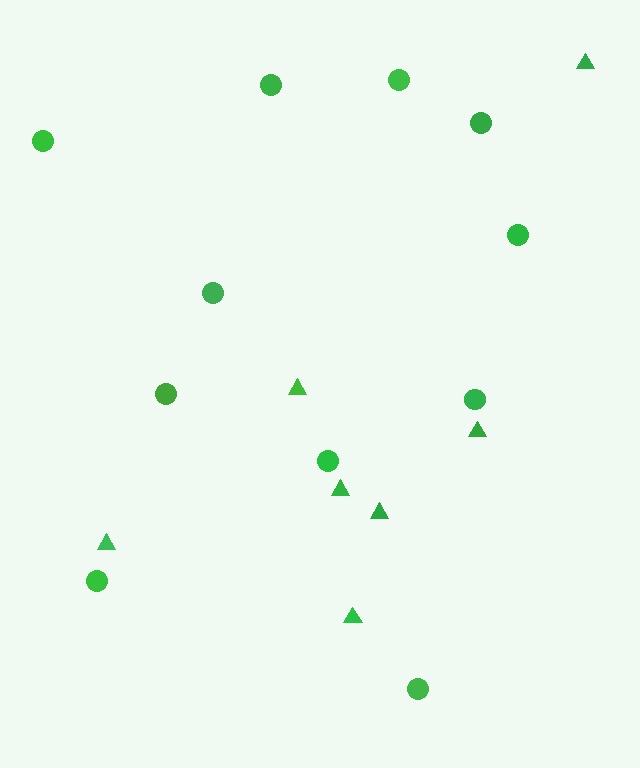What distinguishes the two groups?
There are 2 groups: one group of circles (11) and one group of triangles (7).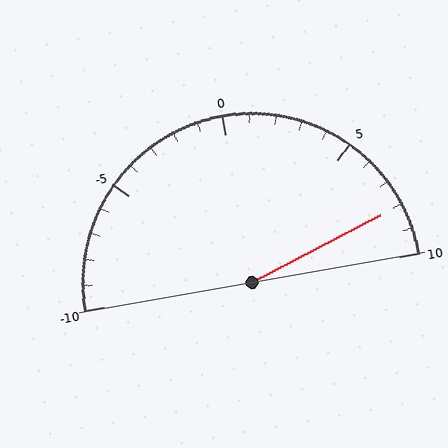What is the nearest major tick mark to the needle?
The nearest major tick mark is 10.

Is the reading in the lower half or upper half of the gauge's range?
The reading is in the upper half of the range (-10 to 10).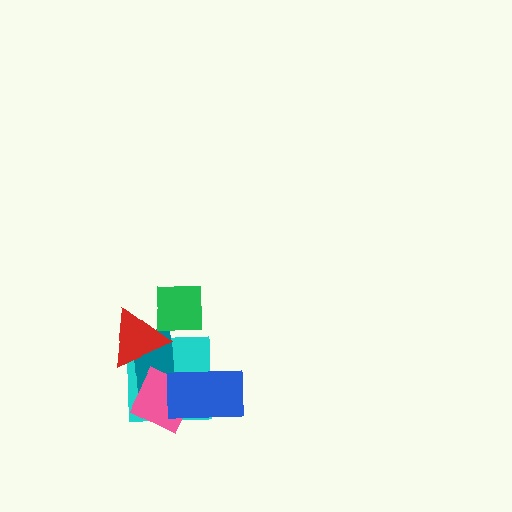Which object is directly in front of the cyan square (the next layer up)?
The teal rectangle is directly in front of the cyan square.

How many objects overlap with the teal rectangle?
4 objects overlap with the teal rectangle.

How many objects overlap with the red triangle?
3 objects overlap with the red triangle.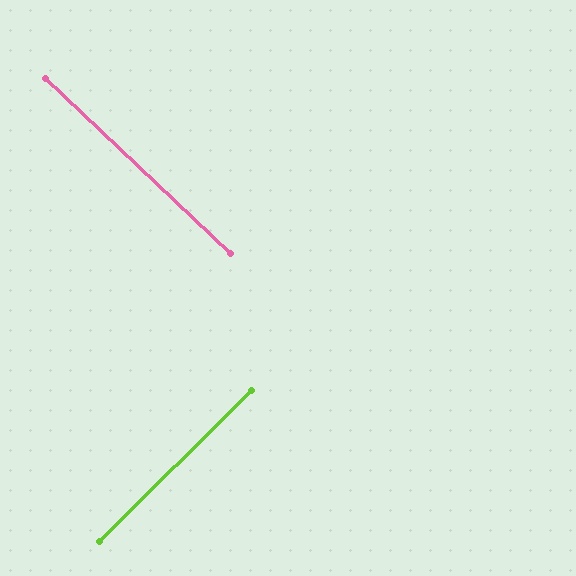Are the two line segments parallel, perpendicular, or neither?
Perpendicular — they meet at approximately 88°.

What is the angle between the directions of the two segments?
Approximately 88 degrees.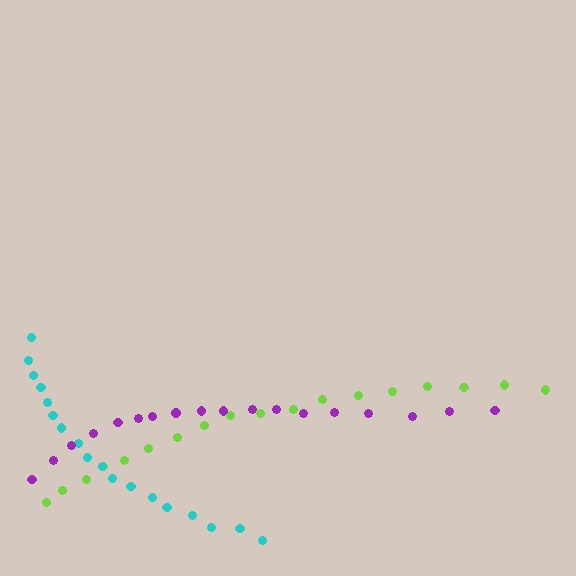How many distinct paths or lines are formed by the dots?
There are 3 distinct paths.